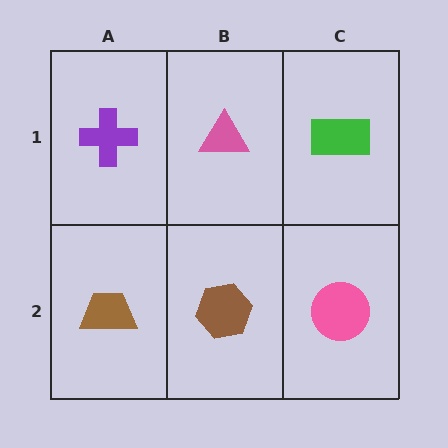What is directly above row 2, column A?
A purple cross.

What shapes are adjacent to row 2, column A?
A purple cross (row 1, column A), a brown hexagon (row 2, column B).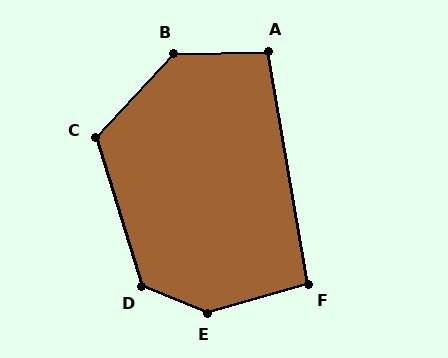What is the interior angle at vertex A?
Approximately 99 degrees (obtuse).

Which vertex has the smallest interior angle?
F, at approximately 96 degrees.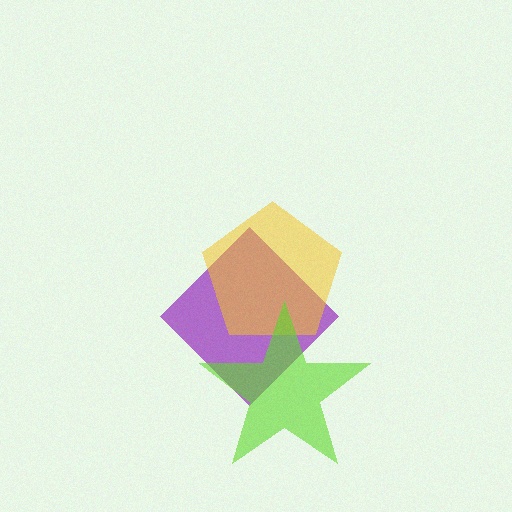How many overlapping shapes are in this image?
There are 3 overlapping shapes in the image.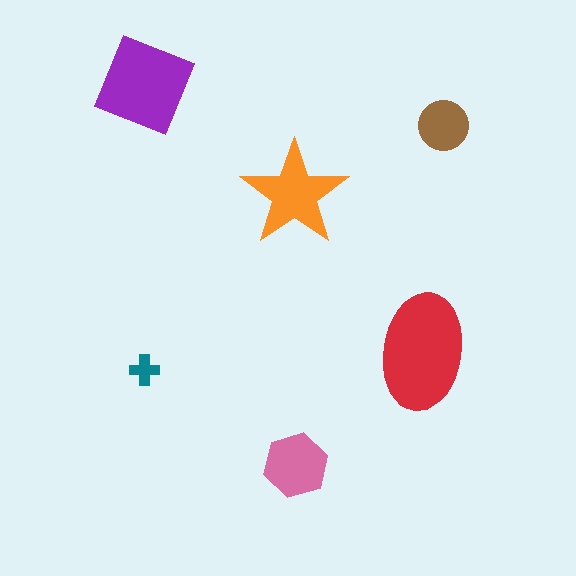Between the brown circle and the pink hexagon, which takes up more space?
The pink hexagon.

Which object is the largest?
The red ellipse.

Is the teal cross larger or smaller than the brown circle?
Smaller.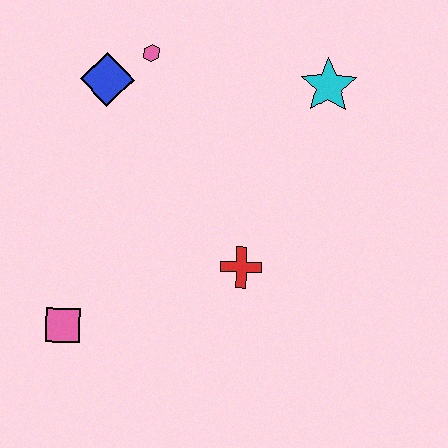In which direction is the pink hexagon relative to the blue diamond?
The pink hexagon is to the right of the blue diamond.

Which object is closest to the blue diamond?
The pink hexagon is closest to the blue diamond.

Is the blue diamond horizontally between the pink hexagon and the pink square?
Yes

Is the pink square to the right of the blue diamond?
No